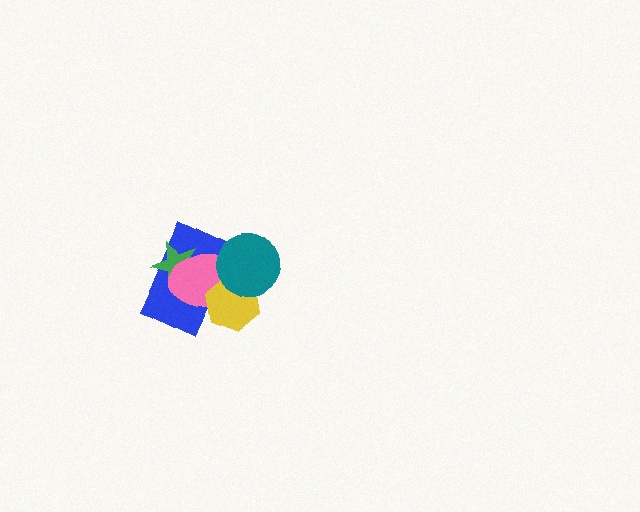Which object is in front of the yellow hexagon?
The teal circle is in front of the yellow hexagon.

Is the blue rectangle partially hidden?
Yes, it is partially covered by another shape.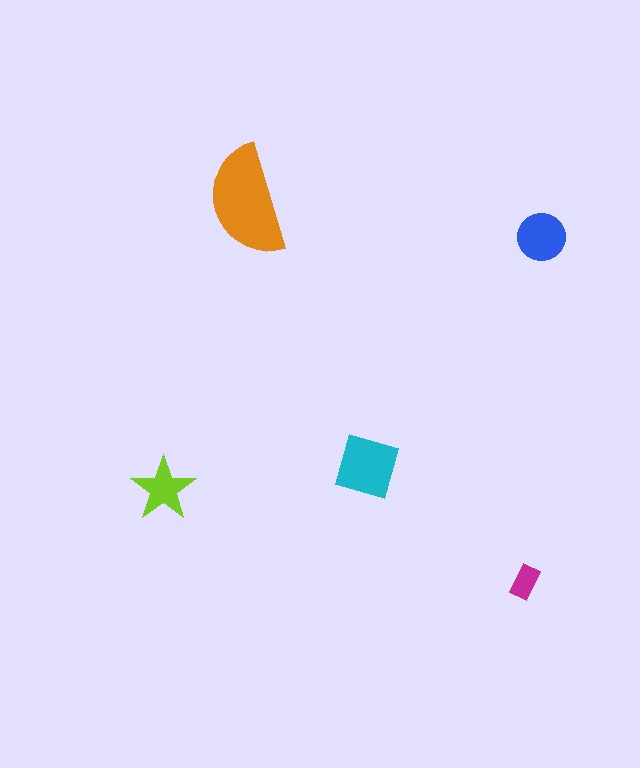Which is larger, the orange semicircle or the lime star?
The orange semicircle.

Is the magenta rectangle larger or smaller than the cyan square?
Smaller.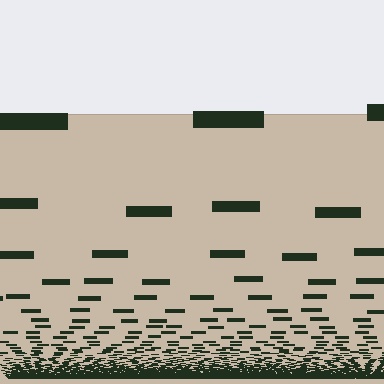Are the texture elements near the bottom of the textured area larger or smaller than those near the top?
Smaller. The gradient is inverted — elements near the bottom are smaller and denser.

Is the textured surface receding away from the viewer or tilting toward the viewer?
The surface appears to tilt toward the viewer. Texture elements get larger and sparser toward the top.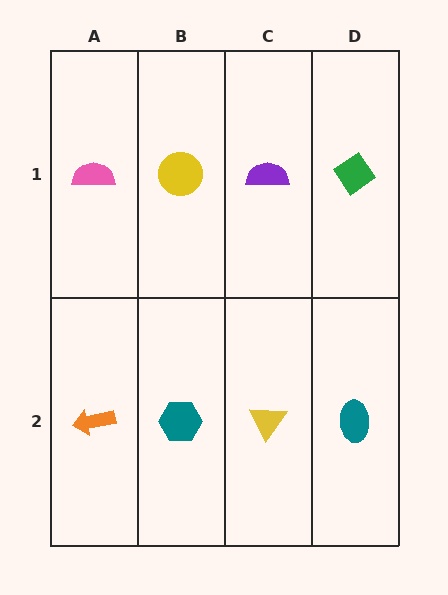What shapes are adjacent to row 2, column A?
A pink semicircle (row 1, column A), a teal hexagon (row 2, column B).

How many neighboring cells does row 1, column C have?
3.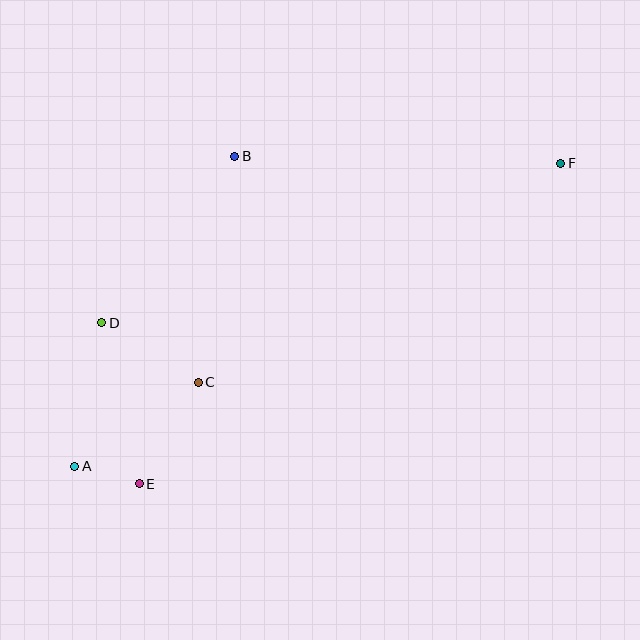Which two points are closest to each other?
Points A and E are closest to each other.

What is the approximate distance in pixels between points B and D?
The distance between B and D is approximately 213 pixels.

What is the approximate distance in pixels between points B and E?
The distance between B and E is approximately 341 pixels.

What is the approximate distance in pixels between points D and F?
The distance between D and F is approximately 486 pixels.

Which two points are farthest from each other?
Points A and F are farthest from each other.